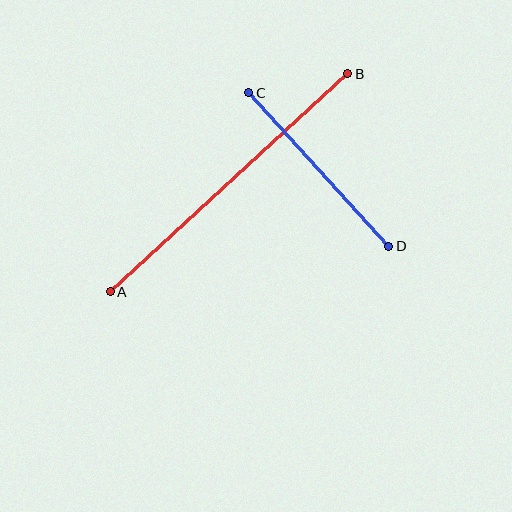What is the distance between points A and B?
The distance is approximately 322 pixels.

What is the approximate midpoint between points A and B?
The midpoint is at approximately (229, 183) pixels.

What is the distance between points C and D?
The distance is approximately 207 pixels.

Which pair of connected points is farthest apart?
Points A and B are farthest apart.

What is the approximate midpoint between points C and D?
The midpoint is at approximately (319, 170) pixels.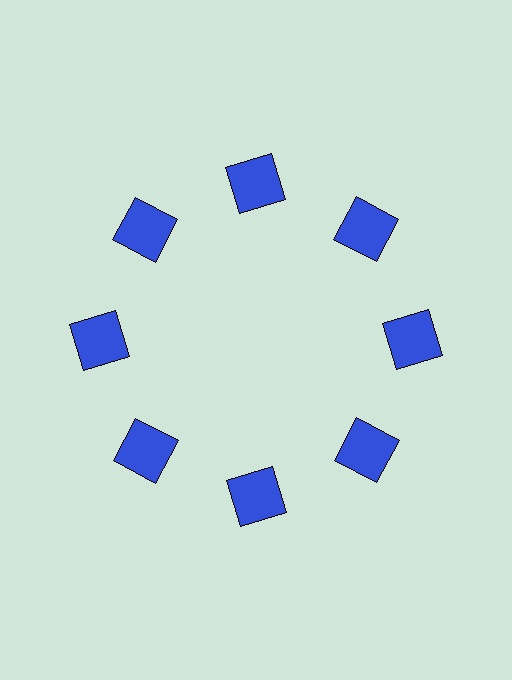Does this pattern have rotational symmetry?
Yes, this pattern has 8-fold rotational symmetry. It looks the same after rotating 45 degrees around the center.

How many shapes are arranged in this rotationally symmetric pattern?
There are 8 shapes, arranged in 8 groups of 1.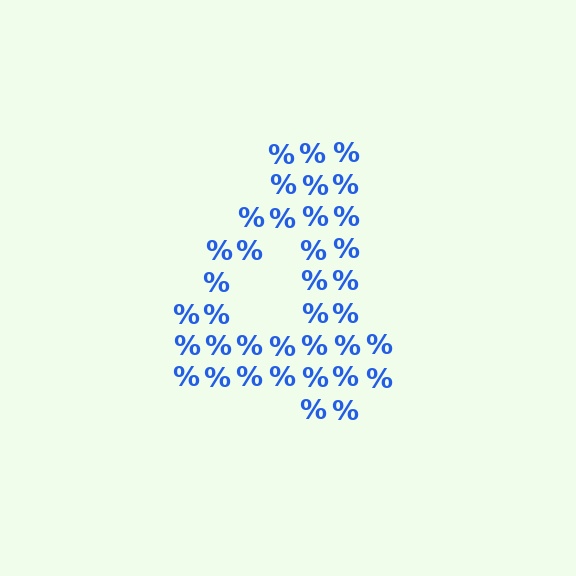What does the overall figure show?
The overall figure shows the digit 4.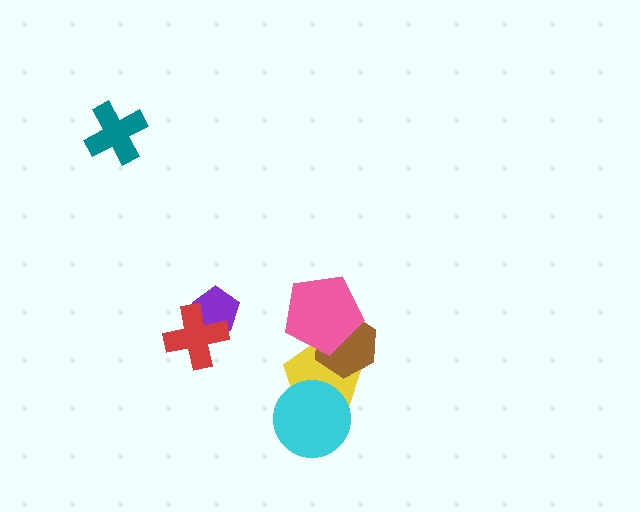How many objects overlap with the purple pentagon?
1 object overlaps with the purple pentagon.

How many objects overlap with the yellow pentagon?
3 objects overlap with the yellow pentagon.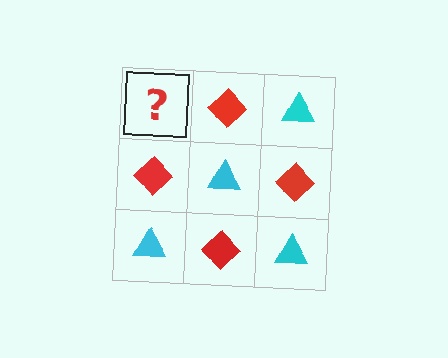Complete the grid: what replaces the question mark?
The question mark should be replaced with a cyan triangle.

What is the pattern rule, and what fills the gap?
The rule is that it alternates cyan triangle and red diamond in a checkerboard pattern. The gap should be filled with a cyan triangle.